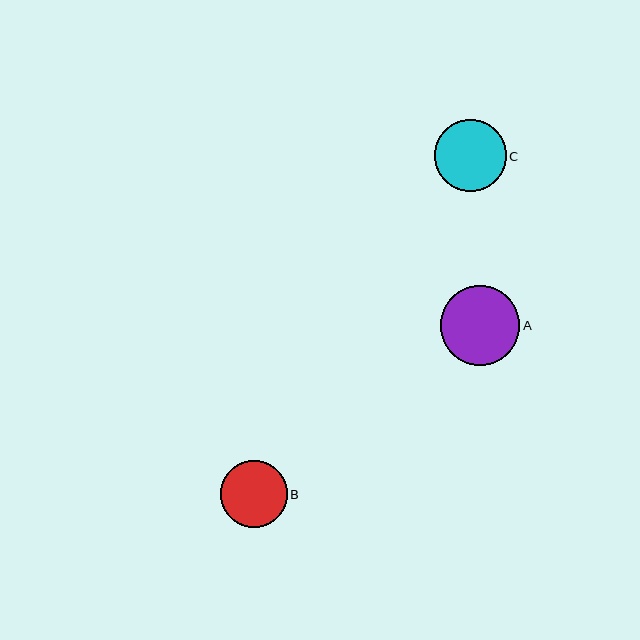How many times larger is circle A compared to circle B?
Circle A is approximately 1.2 times the size of circle B.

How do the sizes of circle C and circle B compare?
Circle C and circle B are approximately the same size.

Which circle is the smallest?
Circle B is the smallest with a size of approximately 67 pixels.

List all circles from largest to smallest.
From largest to smallest: A, C, B.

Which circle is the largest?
Circle A is the largest with a size of approximately 80 pixels.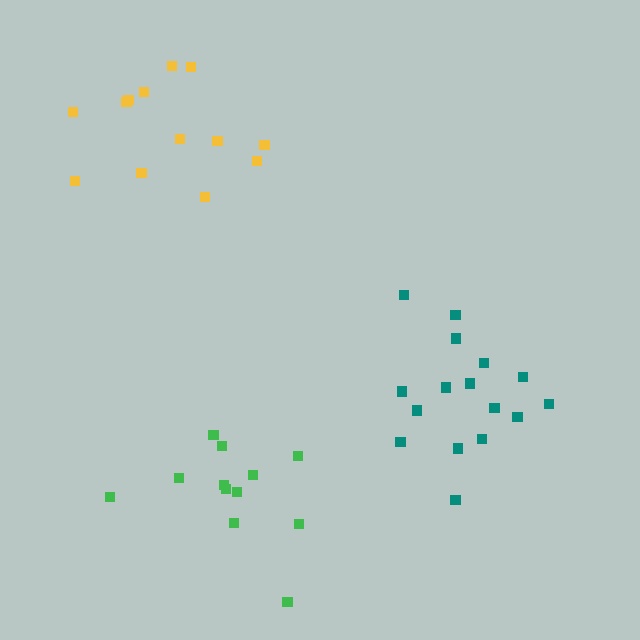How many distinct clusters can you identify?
There are 3 distinct clusters.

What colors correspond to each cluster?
The clusters are colored: yellow, green, teal.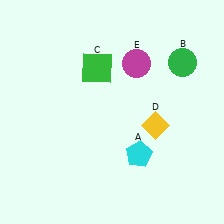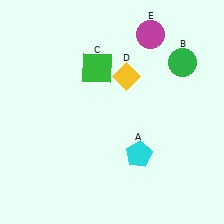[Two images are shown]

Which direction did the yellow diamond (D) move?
The yellow diamond (D) moved up.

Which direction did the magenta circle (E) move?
The magenta circle (E) moved up.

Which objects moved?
The objects that moved are: the yellow diamond (D), the magenta circle (E).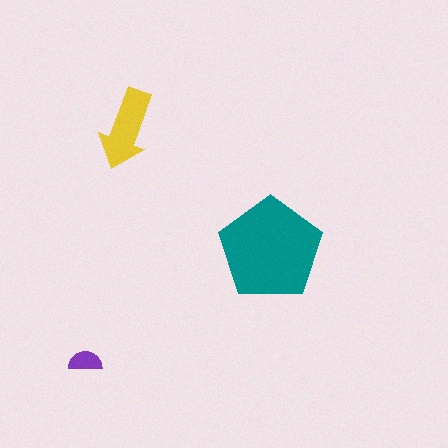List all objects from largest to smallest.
The teal pentagon, the yellow arrow, the purple semicircle.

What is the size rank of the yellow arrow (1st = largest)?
2nd.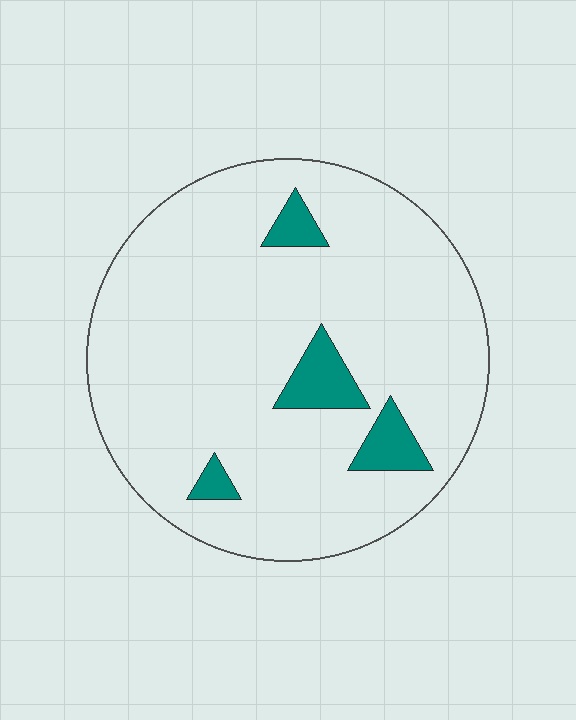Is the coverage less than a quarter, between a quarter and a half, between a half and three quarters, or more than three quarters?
Less than a quarter.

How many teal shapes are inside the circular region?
4.